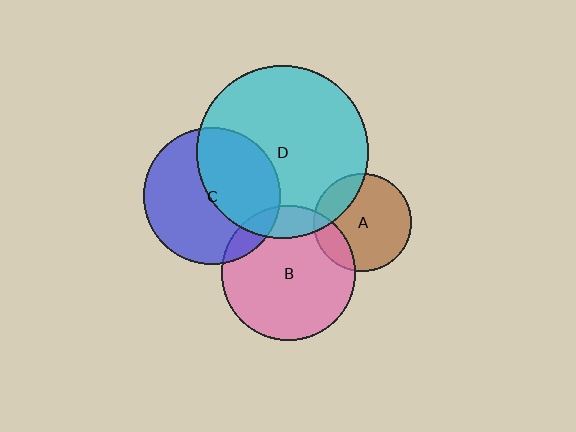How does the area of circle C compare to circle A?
Approximately 2.0 times.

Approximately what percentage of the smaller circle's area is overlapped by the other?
Approximately 10%.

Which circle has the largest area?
Circle D (cyan).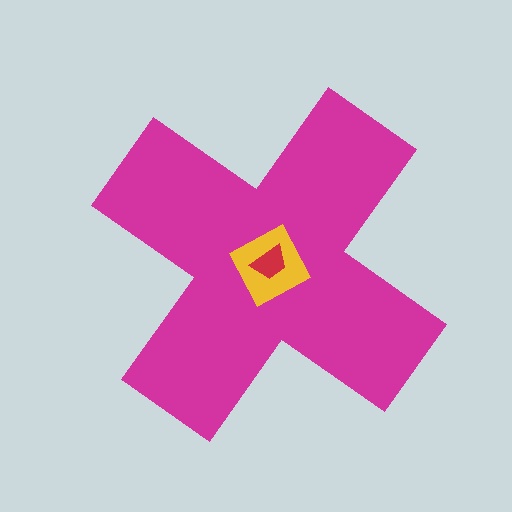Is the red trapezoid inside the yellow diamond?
Yes.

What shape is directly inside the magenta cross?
The yellow diamond.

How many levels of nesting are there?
3.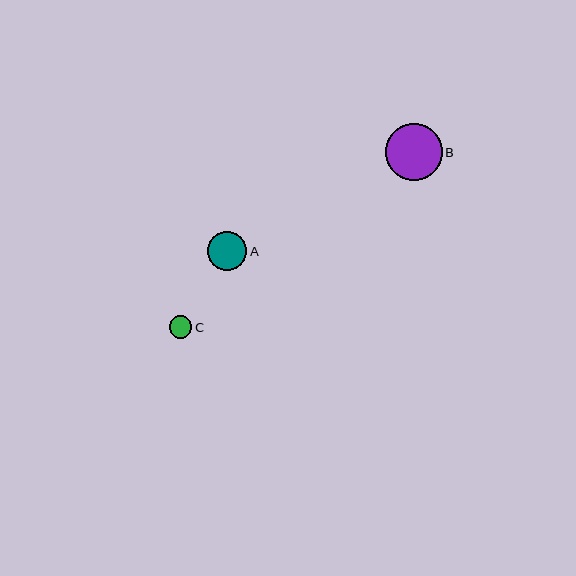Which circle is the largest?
Circle B is the largest with a size of approximately 57 pixels.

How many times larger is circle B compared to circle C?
Circle B is approximately 2.6 times the size of circle C.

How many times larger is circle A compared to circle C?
Circle A is approximately 1.8 times the size of circle C.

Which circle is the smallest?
Circle C is the smallest with a size of approximately 22 pixels.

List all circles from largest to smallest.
From largest to smallest: B, A, C.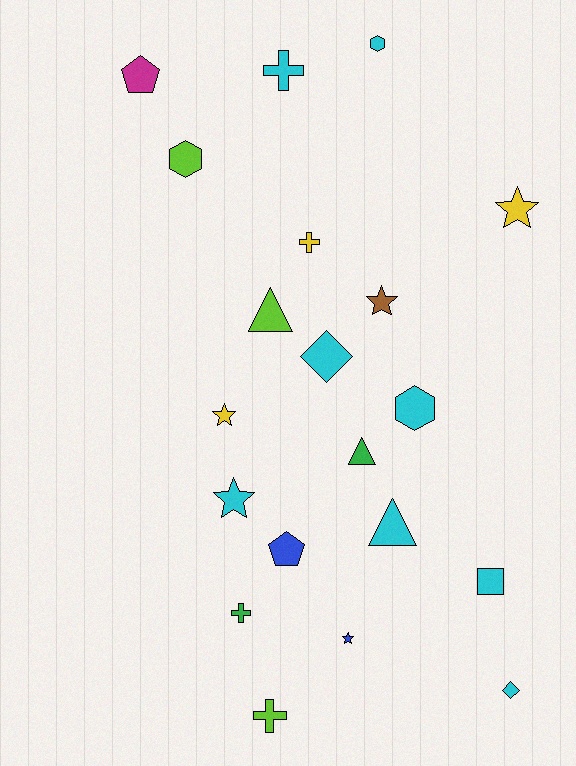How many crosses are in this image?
There are 4 crosses.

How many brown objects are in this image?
There is 1 brown object.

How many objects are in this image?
There are 20 objects.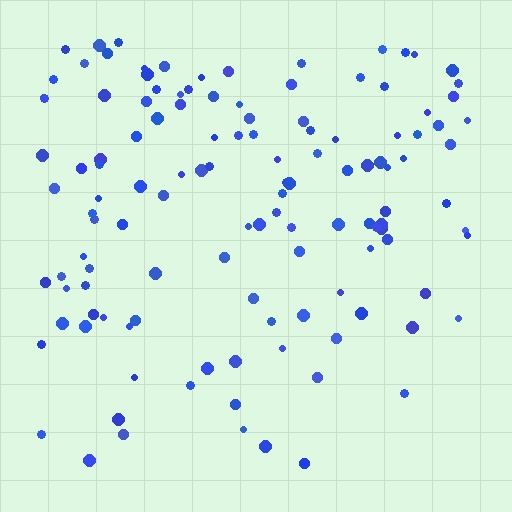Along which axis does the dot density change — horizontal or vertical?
Vertical.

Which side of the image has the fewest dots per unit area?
The bottom.